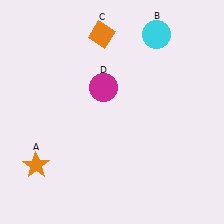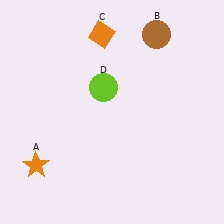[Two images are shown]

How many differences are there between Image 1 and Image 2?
There are 2 differences between the two images.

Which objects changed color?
B changed from cyan to brown. D changed from magenta to lime.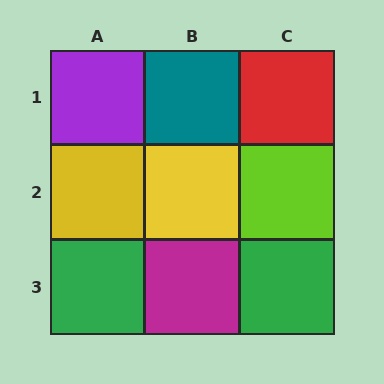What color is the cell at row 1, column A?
Purple.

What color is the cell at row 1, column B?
Teal.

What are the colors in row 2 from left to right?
Yellow, yellow, lime.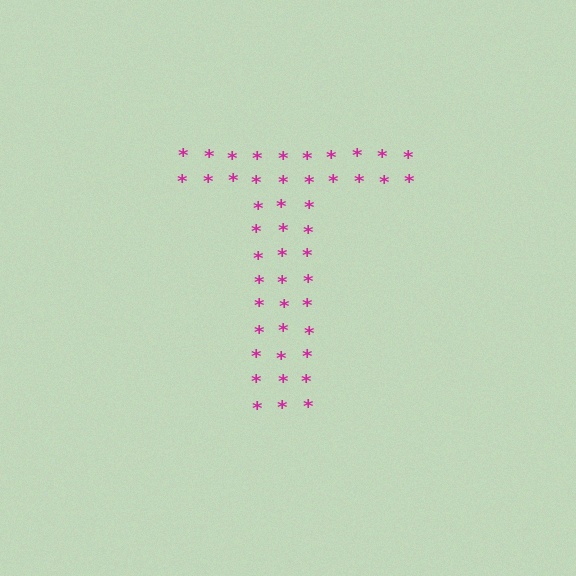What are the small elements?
The small elements are asterisks.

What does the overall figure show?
The overall figure shows the letter T.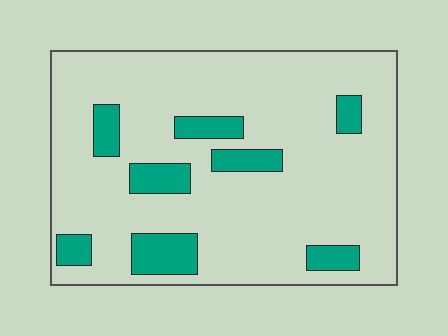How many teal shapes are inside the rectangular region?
8.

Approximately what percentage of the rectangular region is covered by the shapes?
Approximately 15%.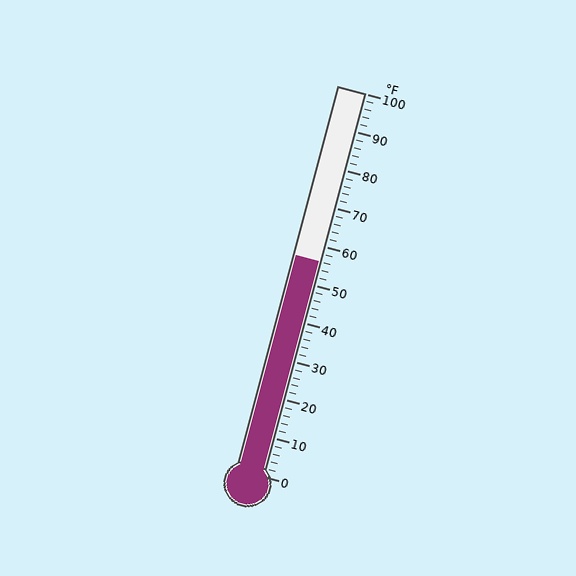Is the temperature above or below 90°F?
The temperature is below 90°F.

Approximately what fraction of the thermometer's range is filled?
The thermometer is filled to approximately 55% of its range.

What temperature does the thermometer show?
The thermometer shows approximately 56°F.